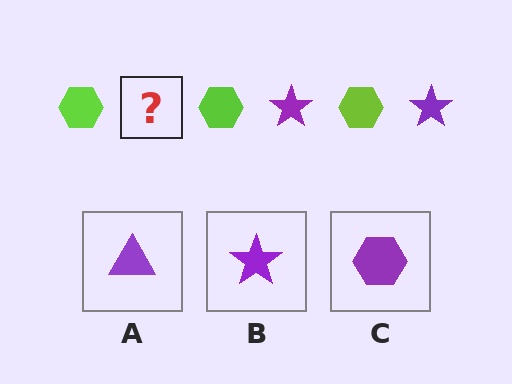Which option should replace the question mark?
Option B.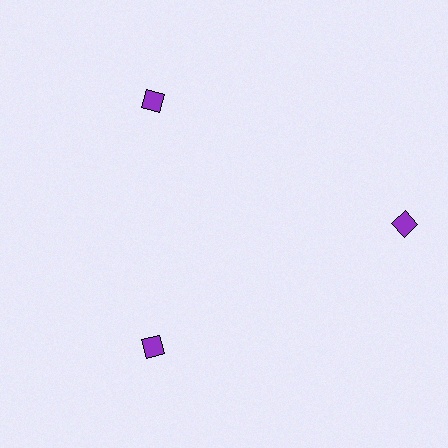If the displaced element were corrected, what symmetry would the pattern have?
It would have 3-fold rotational symmetry — the pattern would map onto itself every 120 degrees.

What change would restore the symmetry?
The symmetry would be restored by moving it inward, back onto the ring so that all 3 diamonds sit at equal angles and equal distance from the center.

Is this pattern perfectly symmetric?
No. The 3 purple diamonds are arranged in a ring, but one element near the 3 o'clock position is pushed outward from the center, breaking the 3-fold rotational symmetry.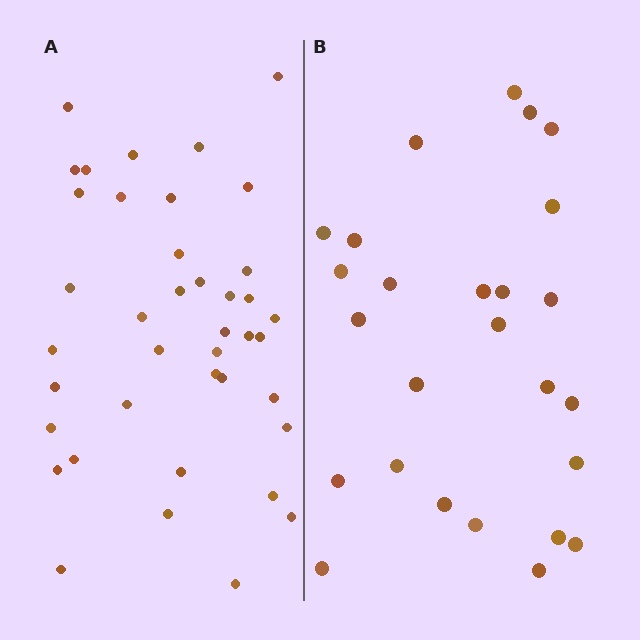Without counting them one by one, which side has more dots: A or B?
Region A (the left region) has more dots.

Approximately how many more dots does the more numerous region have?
Region A has approximately 15 more dots than region B.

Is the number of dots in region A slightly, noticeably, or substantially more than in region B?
Region A has substantially more. The ratio is roughly 1.5 to 1.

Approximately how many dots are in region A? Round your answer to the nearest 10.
About 40 dots.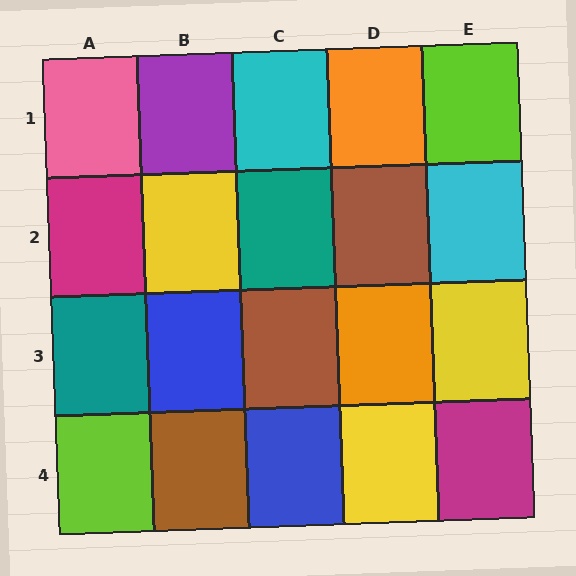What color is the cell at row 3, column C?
Brown.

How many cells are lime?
2 cells are lime.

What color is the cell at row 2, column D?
Brown.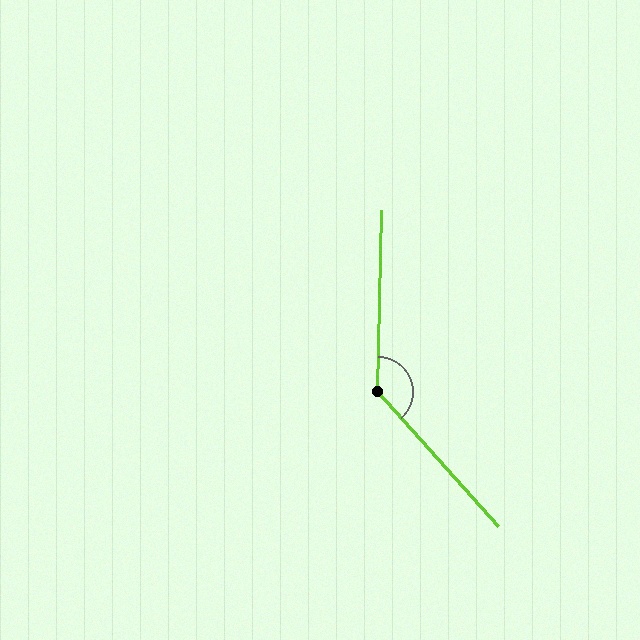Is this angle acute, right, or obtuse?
It is obtuse.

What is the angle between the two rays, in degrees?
Approximately 137 degrees.